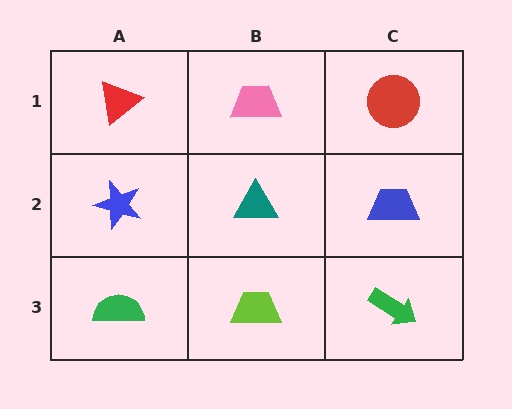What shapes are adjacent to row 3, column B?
A teal triangle (row 2, column B), a green semicircle (row 3, column A), a green arrow (row 3, column C).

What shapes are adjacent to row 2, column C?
A red circle (row 1, column C), a green arrow (row 3, column C), a teal triangle (row 2, column B).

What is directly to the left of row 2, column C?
A teal triangle.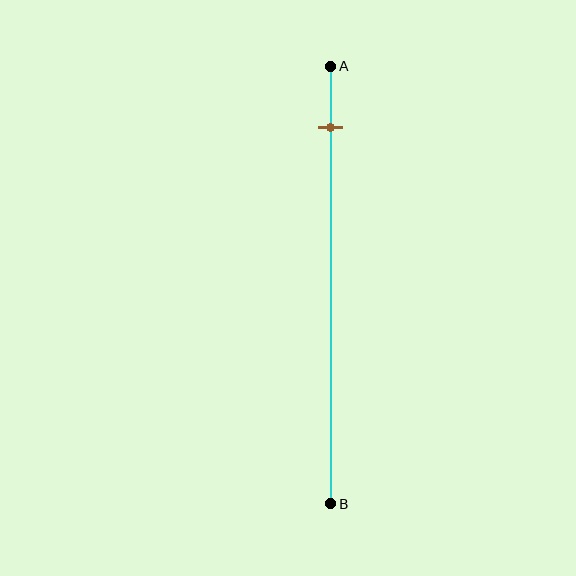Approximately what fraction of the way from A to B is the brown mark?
The brown mark is approximately 15% of the way from A to B.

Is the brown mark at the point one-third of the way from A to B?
No, the mark is at about 15% from A, not at the 33% one-third point.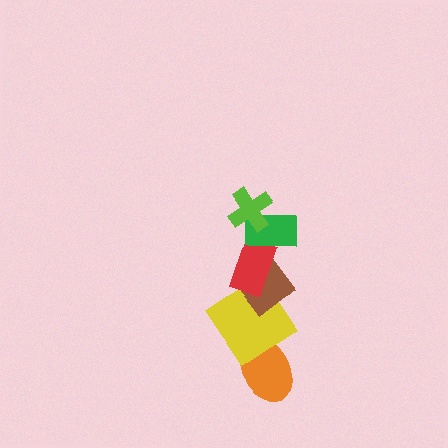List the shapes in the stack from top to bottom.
From top to bottom: the lime cross, the green rectangle, the red rectangle, the brown diamond, the yellow diamond, the orange ellipse.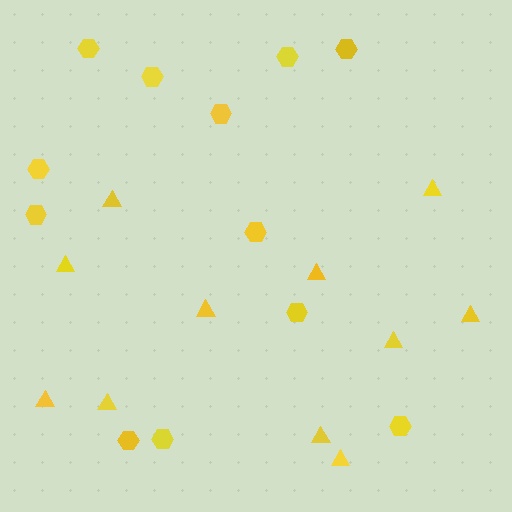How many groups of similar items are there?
There are 2 groups: one group of triangles (11) and one group of hexagons (12).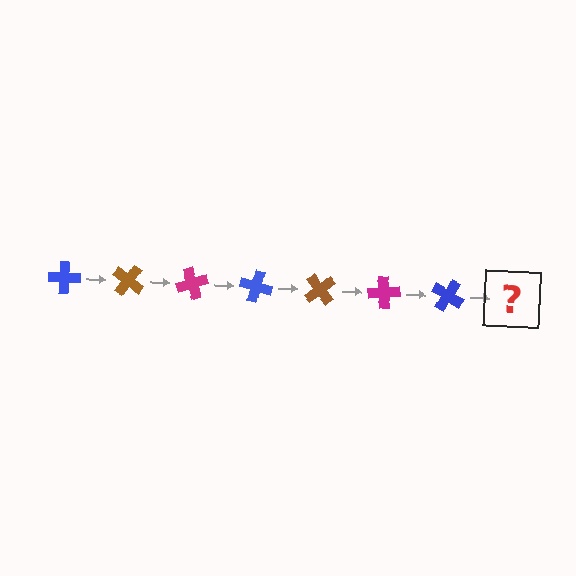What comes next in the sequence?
The next element should be a brown cross, rotated 245 degrees from the start.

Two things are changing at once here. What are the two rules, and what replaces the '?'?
The two rules are that it rotates 35 degrees each step and the color cycles through blue, brown, and magenta. The '?' should be a brown cross, rotated 245 degrees from the start.